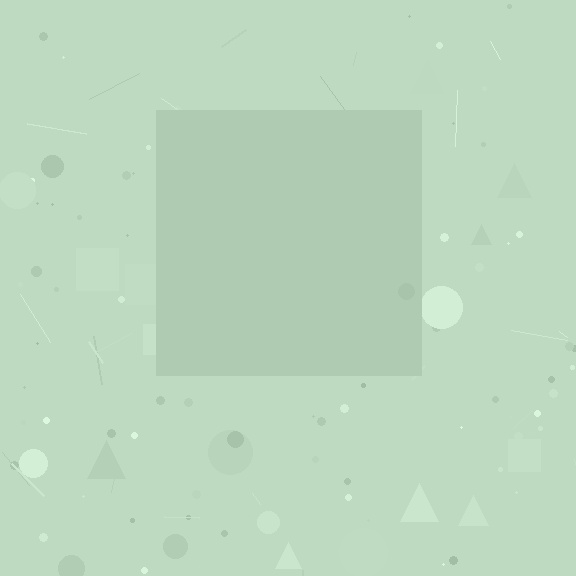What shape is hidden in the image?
A square is hidden in the image.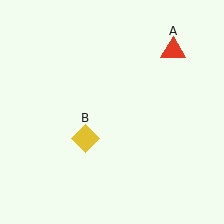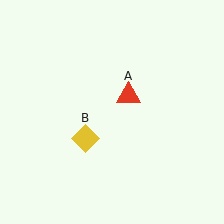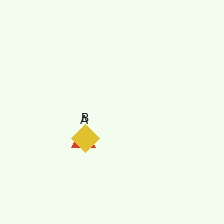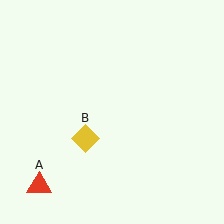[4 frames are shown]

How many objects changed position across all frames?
1 object changed position: red triangle (object A).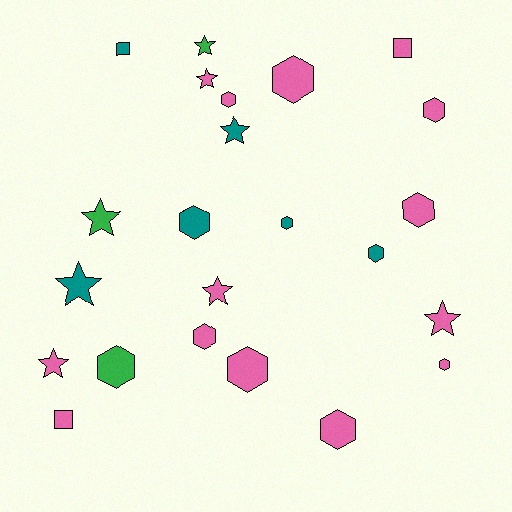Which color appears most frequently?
Pink, with 14 objects.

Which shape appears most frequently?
Hexagon, with 12 objects.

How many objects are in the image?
There are 23 objects.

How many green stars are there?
There are 2 green stars.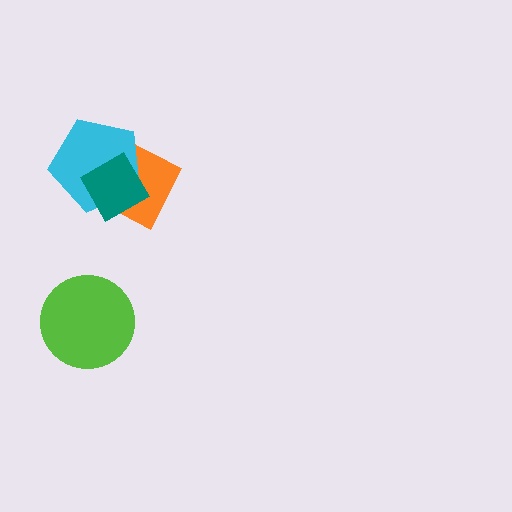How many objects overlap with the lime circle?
0 objects overlap with the lime circle.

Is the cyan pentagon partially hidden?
Yes, it is partially covered by another shape.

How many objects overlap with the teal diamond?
2 objects overlap with the teal diamond.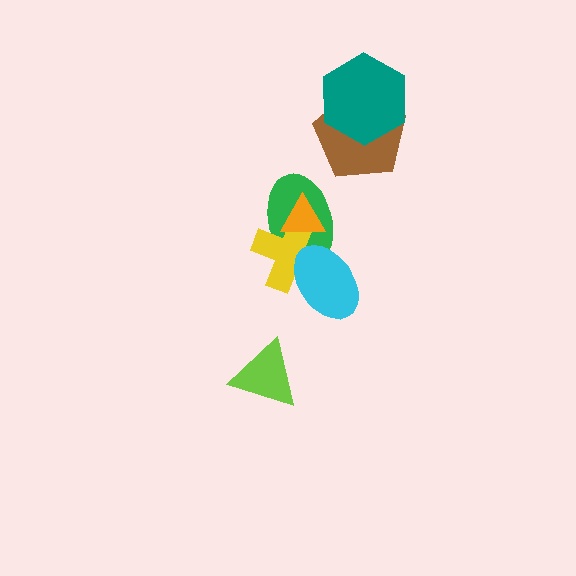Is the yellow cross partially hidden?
Yes, it is partially covered by another shape.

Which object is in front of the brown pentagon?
The teal hexagon is in front of the brown pentagon.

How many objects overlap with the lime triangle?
0 objects overlap with the lime triangle.